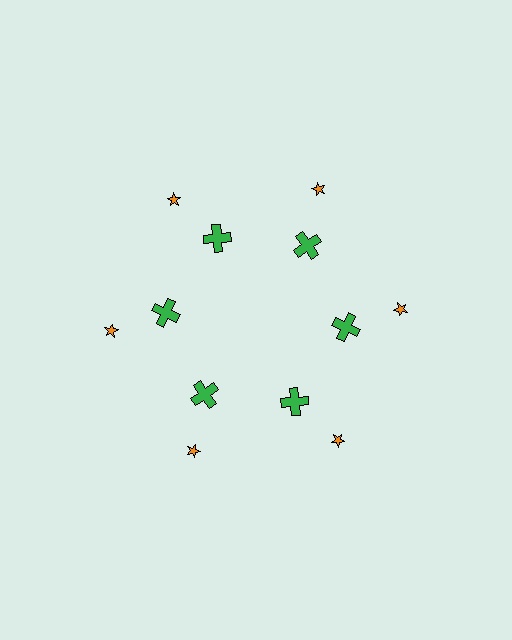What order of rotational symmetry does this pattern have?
This pattern has 6-fold rotational symmetry.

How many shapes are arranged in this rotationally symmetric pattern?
There are 12 shapes, arranged in 6 groups of 2.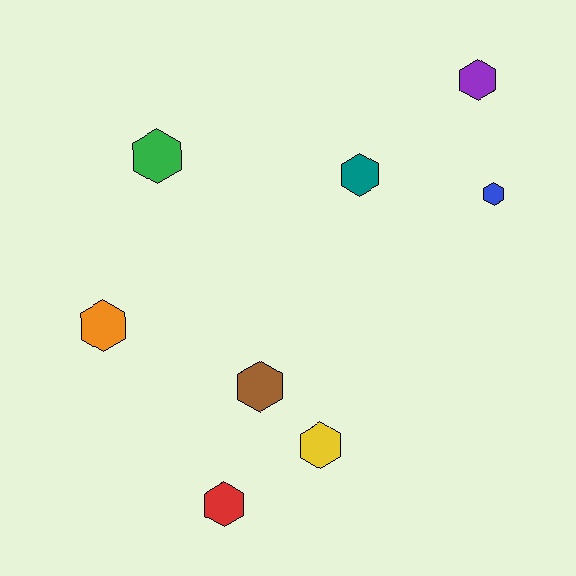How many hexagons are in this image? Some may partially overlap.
There are 8 hexagons.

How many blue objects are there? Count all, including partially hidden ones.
There is 1 blue object.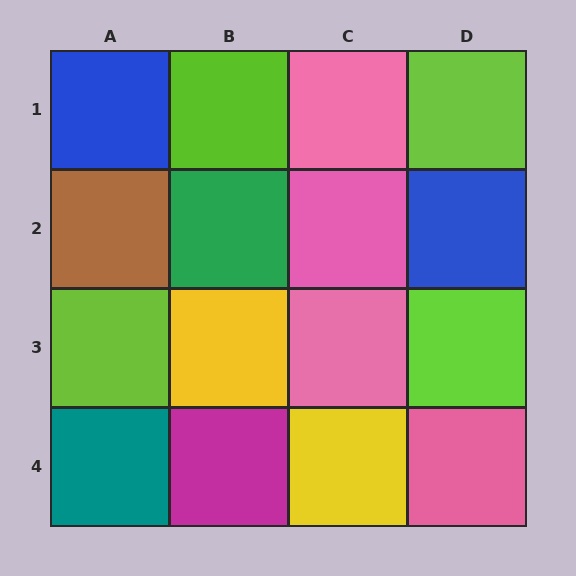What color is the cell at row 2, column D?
Blue.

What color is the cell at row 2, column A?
Brown.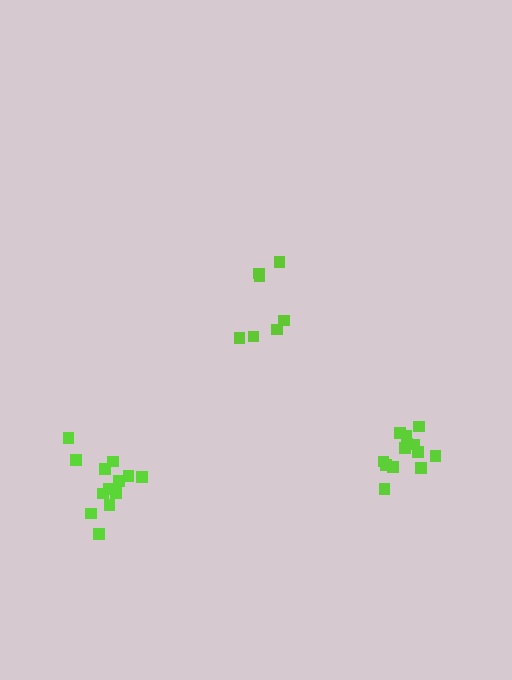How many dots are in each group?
Group 1: 13 dots, Group 2: 7 dots, Group 3: 13 dots (33 total).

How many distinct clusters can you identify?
There are 3 distinct clusters.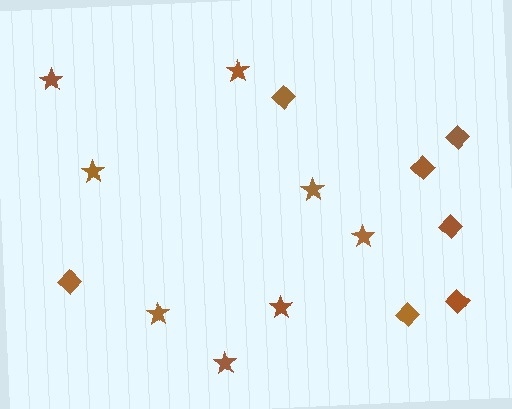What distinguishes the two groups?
There are 2 groups: one group of diamonds (7) and one group of stars (8).